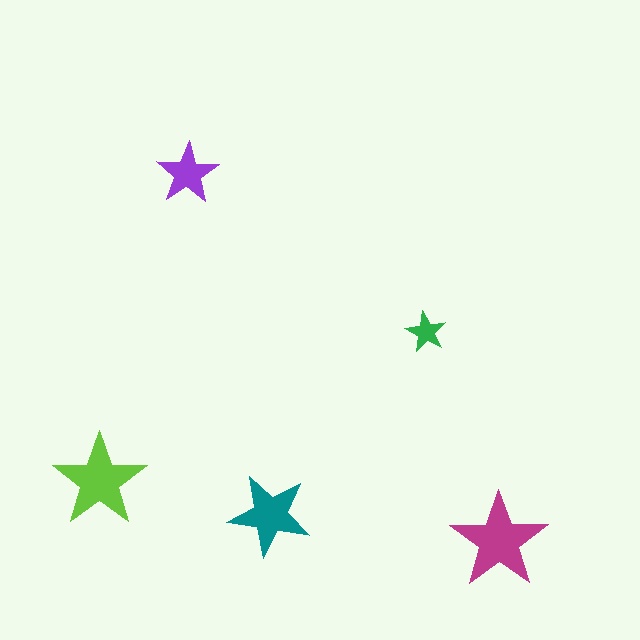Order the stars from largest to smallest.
the magenta one, the lime one, the teal one, the purple one, the green one.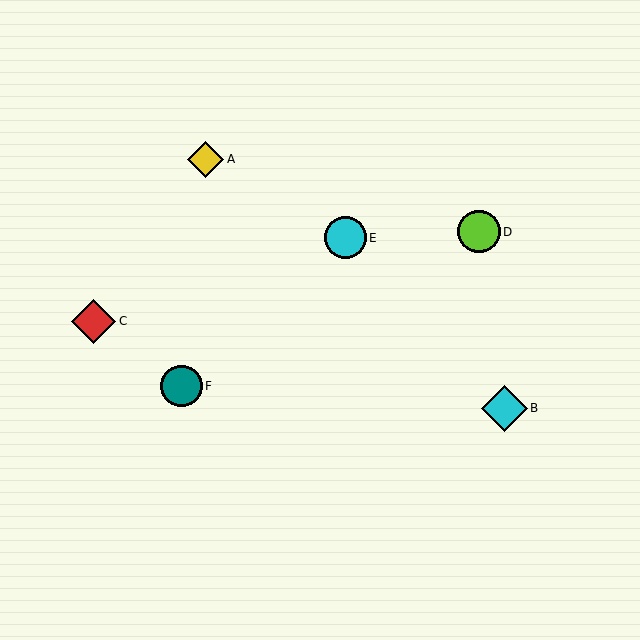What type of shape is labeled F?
Shape F is a teal circle.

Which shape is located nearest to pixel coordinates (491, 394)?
The cyan diamond (labeled B) at (505, 408) is nearest to that location.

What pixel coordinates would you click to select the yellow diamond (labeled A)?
Click at (205, 159) to select the yellow diamond A.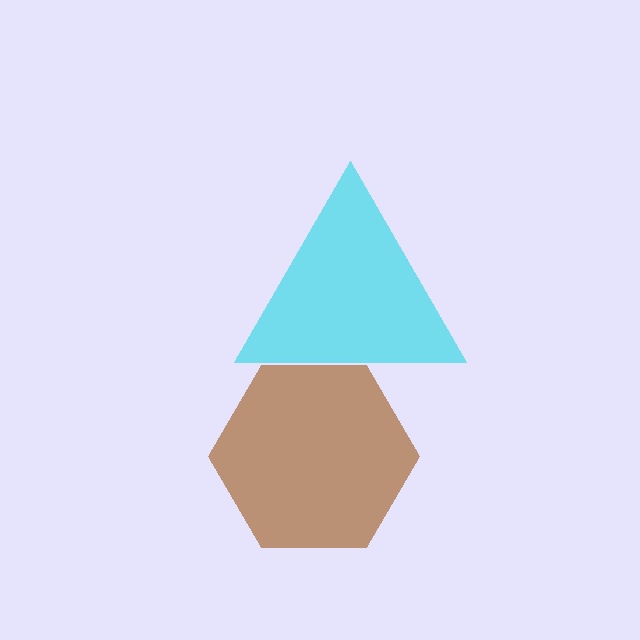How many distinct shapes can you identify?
There are 2 distinct shapes: a brown hexagon, a cyan triangle.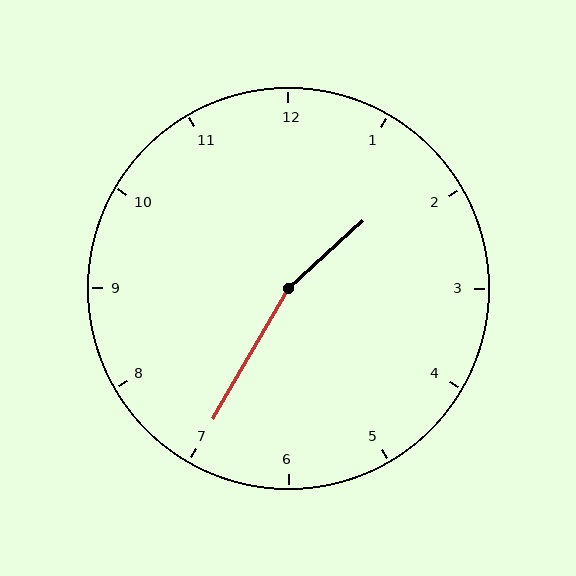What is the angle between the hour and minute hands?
Approximately 162 degrees.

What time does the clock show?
1:35.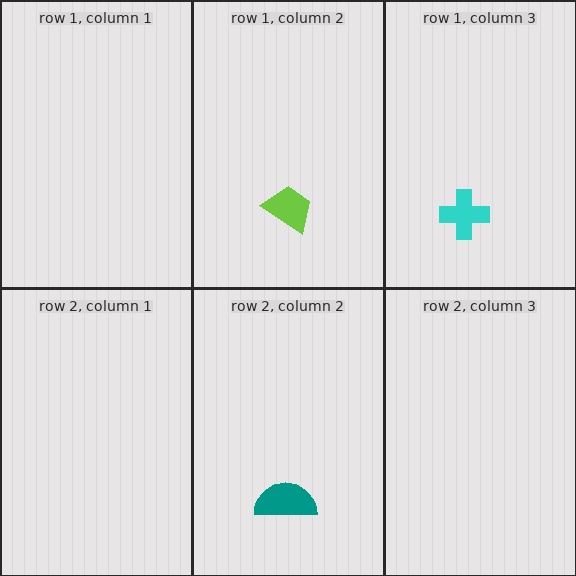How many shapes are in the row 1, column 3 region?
1.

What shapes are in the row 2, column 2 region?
The teal semicircle.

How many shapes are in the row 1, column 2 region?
1.